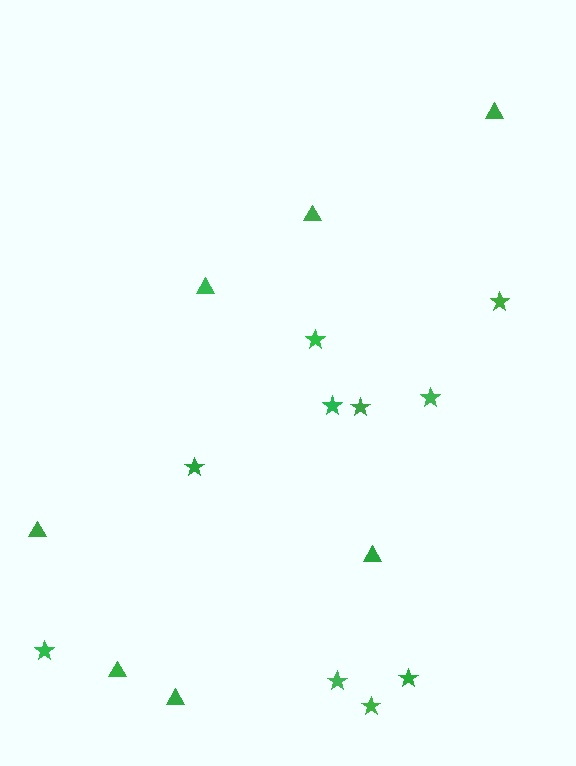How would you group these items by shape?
There are 2 groups: one group of triangles (7) and one group of stars (10).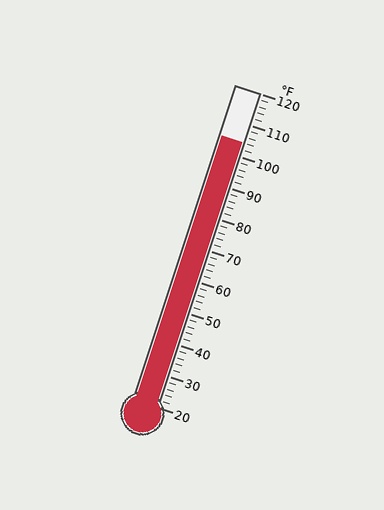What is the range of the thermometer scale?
The thermometer scale ranges from 20°F to 120°F.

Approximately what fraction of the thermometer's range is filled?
The thermometer is filled to approximately 85% of its range.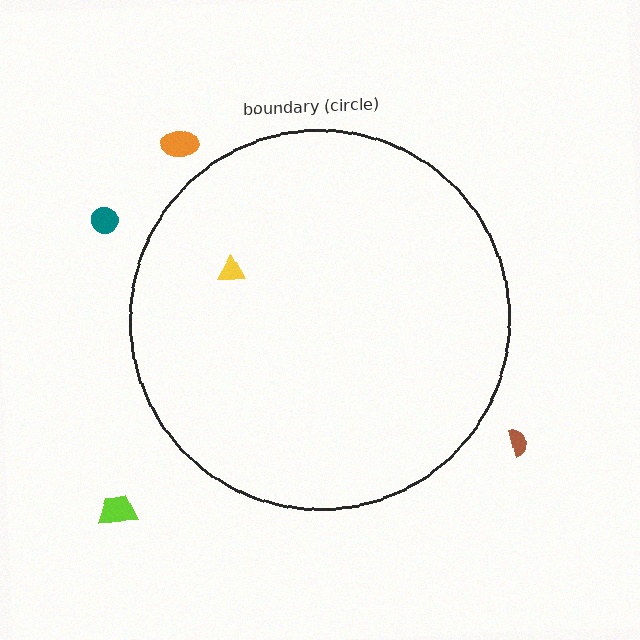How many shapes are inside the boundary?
1 inside, 4 outside.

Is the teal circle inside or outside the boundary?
Outside.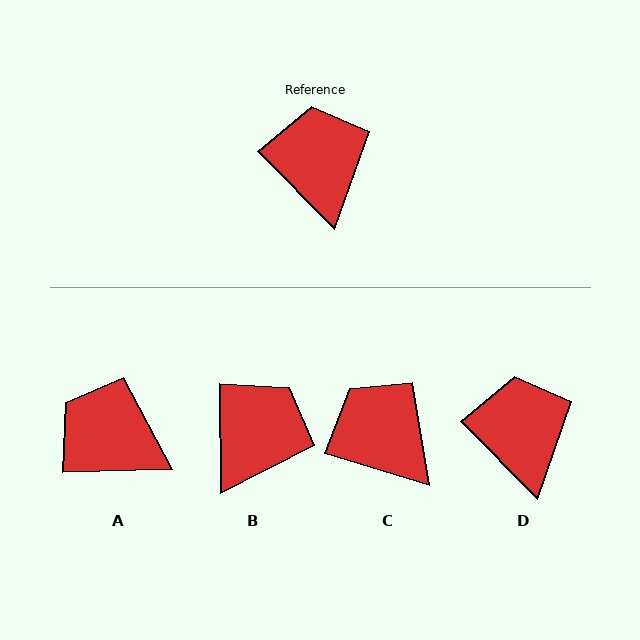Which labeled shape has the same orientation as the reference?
D.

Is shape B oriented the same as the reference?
No, it is off by about 44 degrees.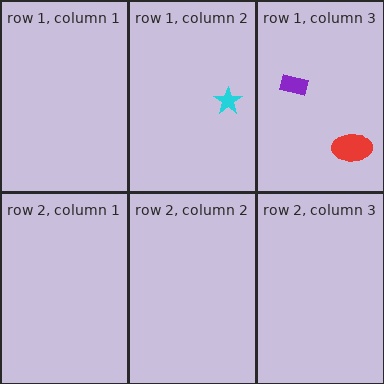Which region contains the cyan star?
The row 1, column 2 region.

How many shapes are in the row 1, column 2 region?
1.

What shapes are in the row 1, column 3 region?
The purple rectangle, the red ellipse.